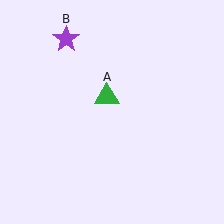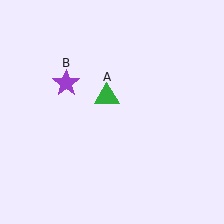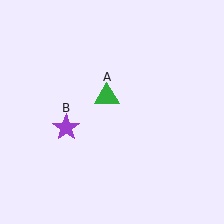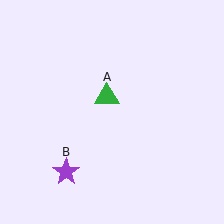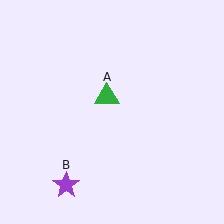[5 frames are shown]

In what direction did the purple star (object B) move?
The purple star (object B) moved down.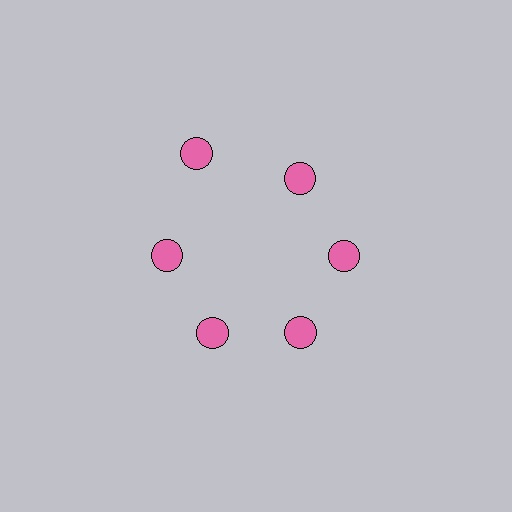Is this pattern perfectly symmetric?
No. The 6 pink circles are arranged in a ring, but one element near the 11 o'clock position is pushed outward from the center, breaking the 6-fold rotational symmetry.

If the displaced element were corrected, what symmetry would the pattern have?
It would have 6-fold rotational symmetry — the pattern would map onto itself every 60 degrees.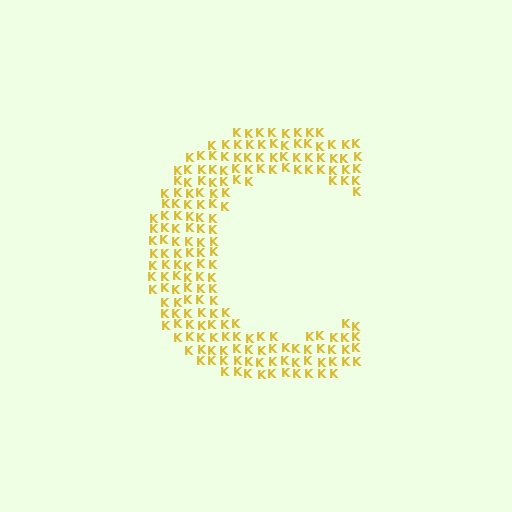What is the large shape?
The large shape is the letter C.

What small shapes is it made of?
It is made of small letter K's.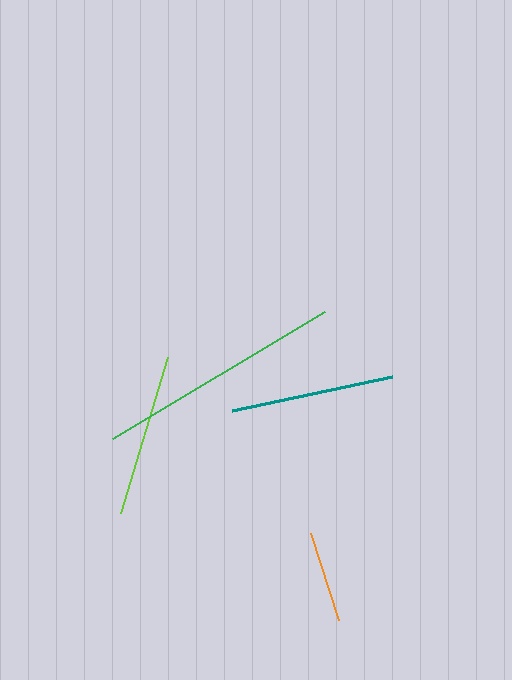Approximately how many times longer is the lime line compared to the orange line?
The lime line is approximately 1.8 times the length of the orange line.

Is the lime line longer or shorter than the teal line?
The teal line is longer than the lime line.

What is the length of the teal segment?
The teal segment is approximately 163 pixels long.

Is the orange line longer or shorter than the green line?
The green line is longer than the orange line.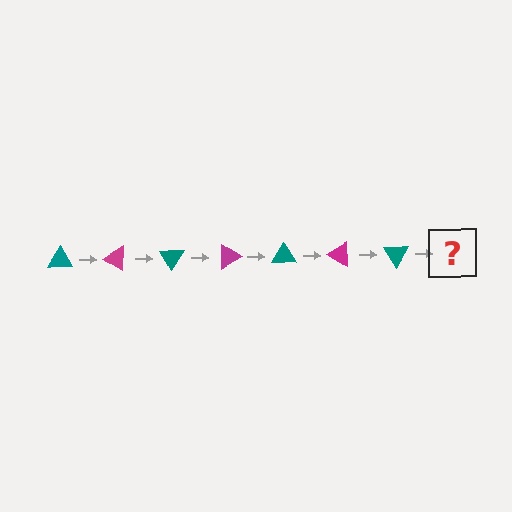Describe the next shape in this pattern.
It should be a magenta triangle, rotated 210 degrees from the start.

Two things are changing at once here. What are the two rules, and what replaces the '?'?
The two rules are that it rotates 30 degrees each step and the color cycles through teal and magenta. The '?' should be a magenta triangle, rotated 210 degrees from the start.